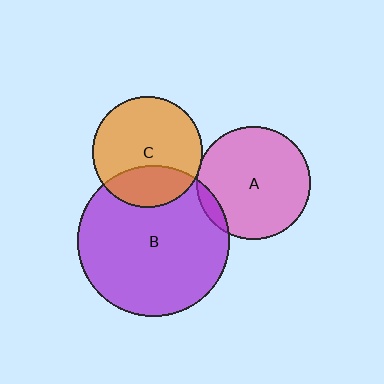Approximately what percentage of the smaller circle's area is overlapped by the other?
Approximately 5%.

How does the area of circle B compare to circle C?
Approximately 1.9 times.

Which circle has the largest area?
Circle B (purple).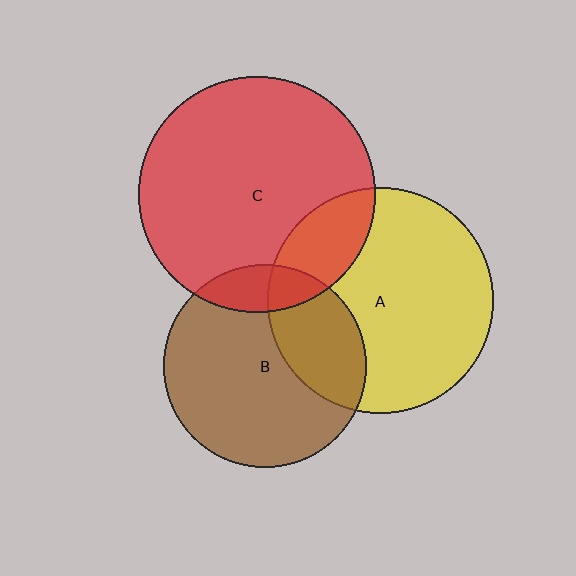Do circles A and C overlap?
Yes.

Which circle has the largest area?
Circle C (red).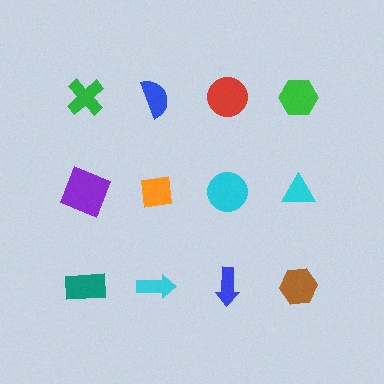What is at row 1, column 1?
A green cross.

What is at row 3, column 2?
A cyan arrow.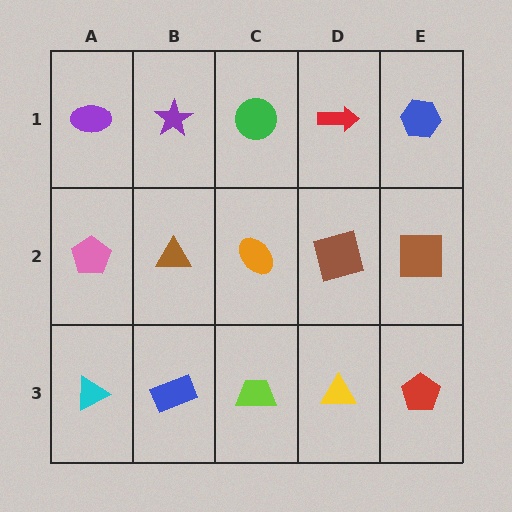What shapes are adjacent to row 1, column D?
A brown square (row 2, column D), a green circle (row 1, column C), a blue hexagon (row 1, column E).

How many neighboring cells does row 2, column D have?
4.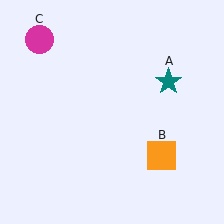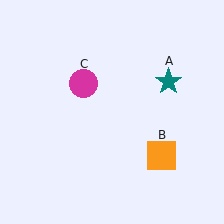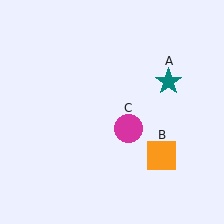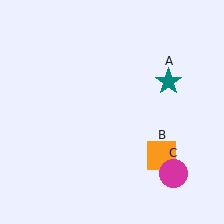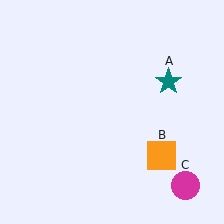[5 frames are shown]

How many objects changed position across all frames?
1 object changed position: magenta circle (object C).